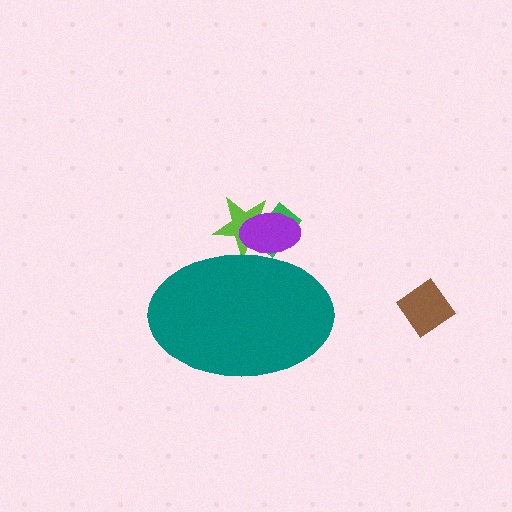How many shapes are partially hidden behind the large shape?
3 shapes are partially hidden.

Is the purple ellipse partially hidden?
Yes, the purple ellipse is partially hidden behind the teal ellipse.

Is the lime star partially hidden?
Yes, the lime star is partially hidden behind the teal ellipse.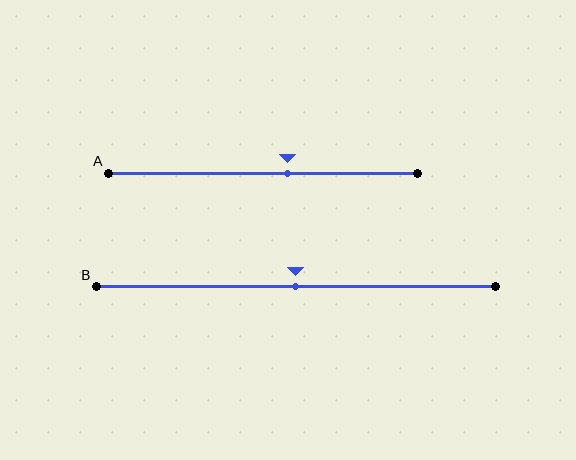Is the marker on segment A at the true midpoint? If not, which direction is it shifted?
No, the marker on segment A is shifted to the right by about 8% of the segment length.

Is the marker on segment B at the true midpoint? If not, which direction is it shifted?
Yes, the marker on segment B is at the true midpoint.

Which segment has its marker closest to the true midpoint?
Segment B has its marker closest to the true midpoint.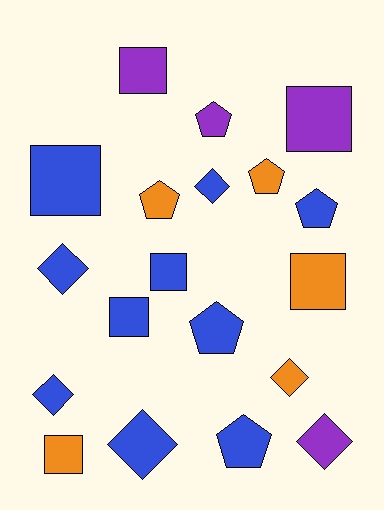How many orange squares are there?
There are 2 orange squares.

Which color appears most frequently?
Blue, with 10 objects.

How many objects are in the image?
There are 19 objects.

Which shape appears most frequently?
Square, with 7 objects.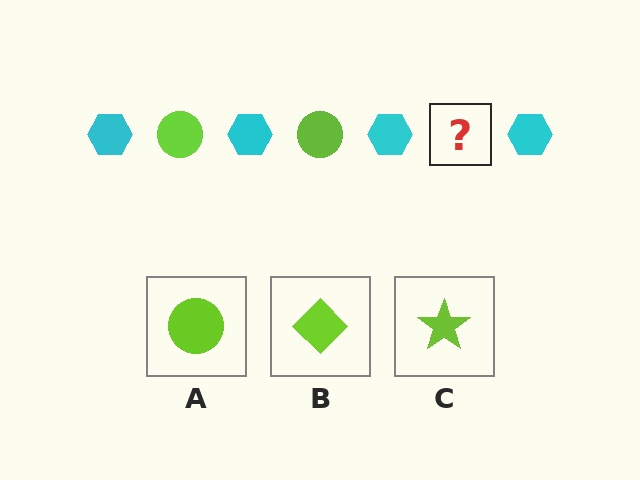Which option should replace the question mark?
Option A.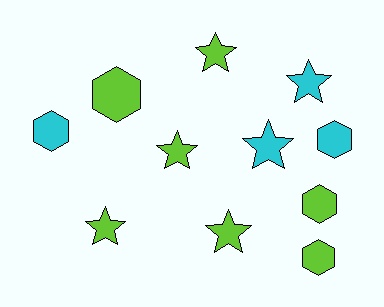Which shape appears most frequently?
Star, with 6 objects.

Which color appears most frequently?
Lime, with 7 objects.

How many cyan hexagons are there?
There are 2 cyan hexagons.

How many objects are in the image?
There are 11 objects.